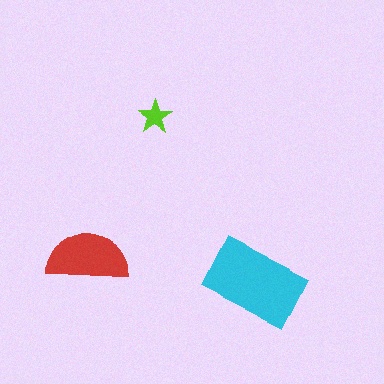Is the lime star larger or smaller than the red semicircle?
Smaller.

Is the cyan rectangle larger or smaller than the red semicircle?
Larger.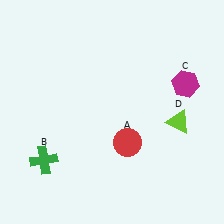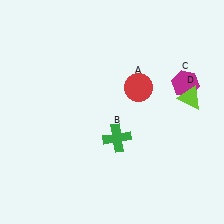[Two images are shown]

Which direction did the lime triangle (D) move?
The lime triangle (D) moved up.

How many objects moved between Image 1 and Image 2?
3 objects moved between the two images.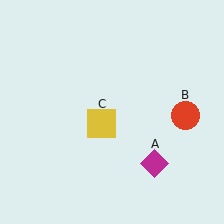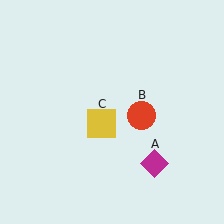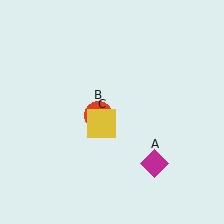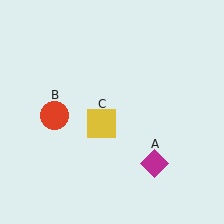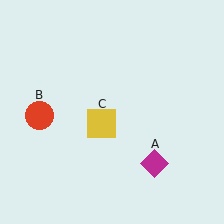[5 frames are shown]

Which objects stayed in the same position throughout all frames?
Magenta diamond (object A) and yellow square (object C) remained stationary.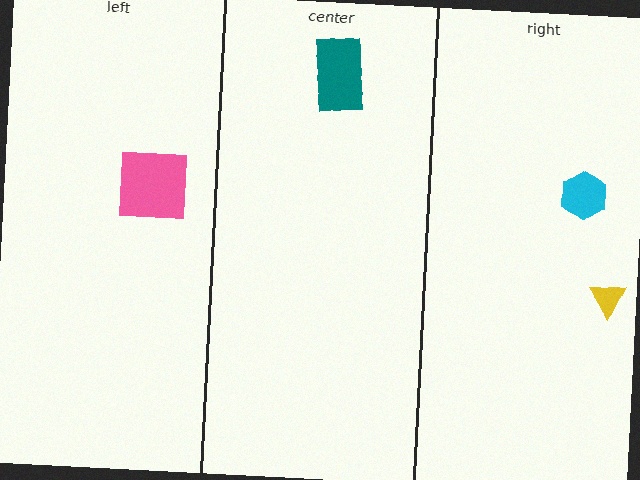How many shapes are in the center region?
1.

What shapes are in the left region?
The pink square.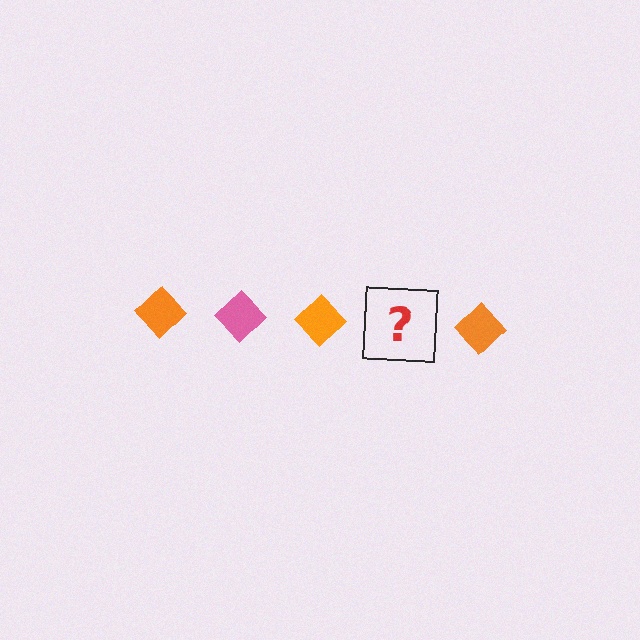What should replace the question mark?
The question mark should be replaced with a pink diamond.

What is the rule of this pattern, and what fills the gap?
The rule is that the pattern cycles through orange, pink diamonds. The gap should be filled with a pink diamond.